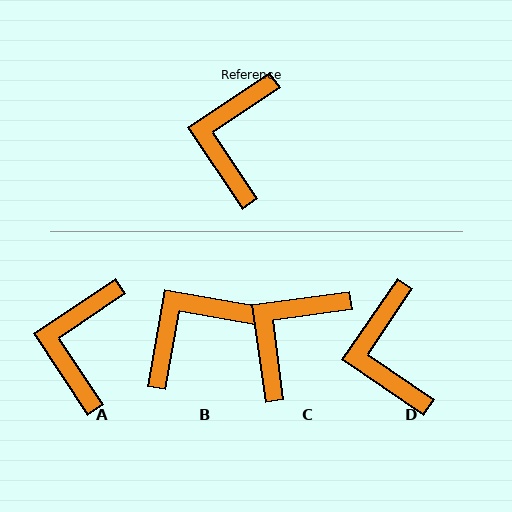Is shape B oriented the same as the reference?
No, it is off by about 44 degrees.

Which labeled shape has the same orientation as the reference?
A.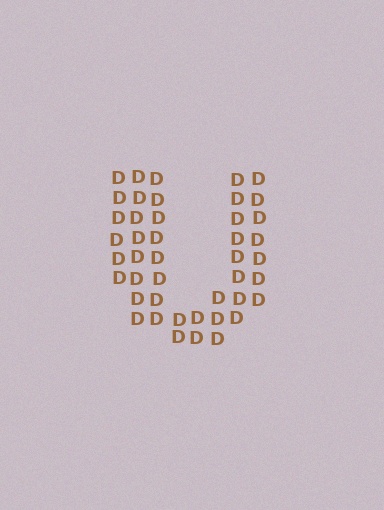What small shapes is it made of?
It is made of small letter D's.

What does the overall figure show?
The overall figure shows the letter U.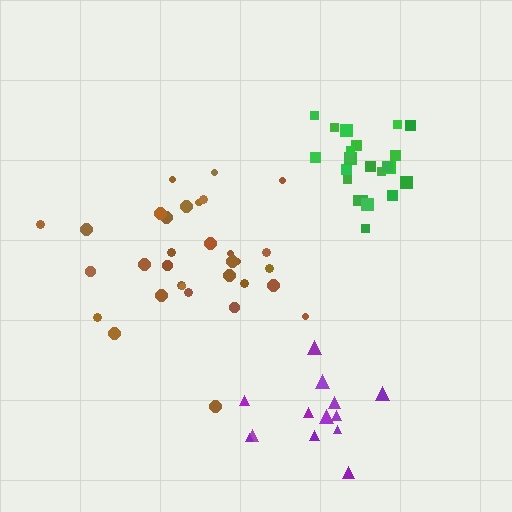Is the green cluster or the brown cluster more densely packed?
Green.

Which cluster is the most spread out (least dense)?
Brown.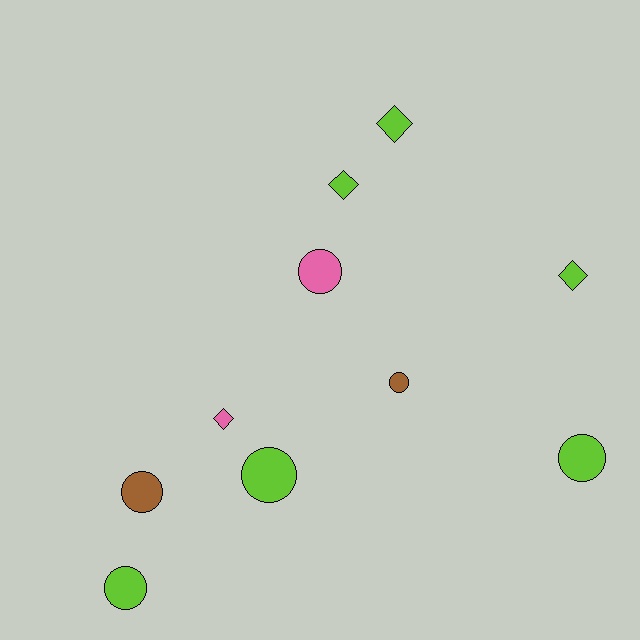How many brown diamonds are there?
There are no brown diamonds.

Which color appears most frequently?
Lime, with 6 objects.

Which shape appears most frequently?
Circle, with 6 objects.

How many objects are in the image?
There are 10 objects.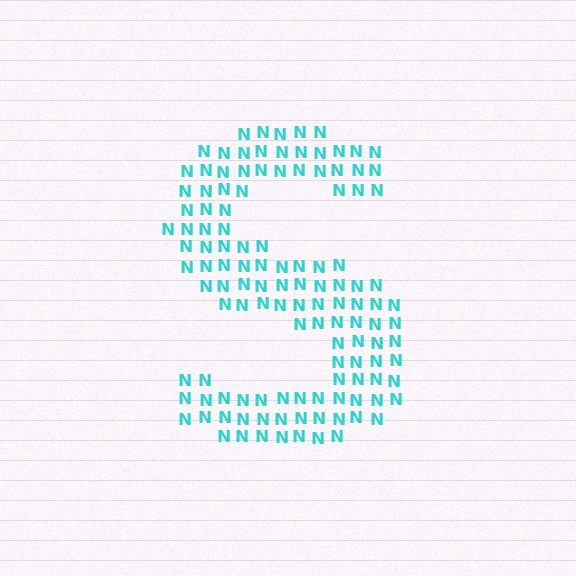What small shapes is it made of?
It is made of small letter N's.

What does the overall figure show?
The overall figure shows the letter S.